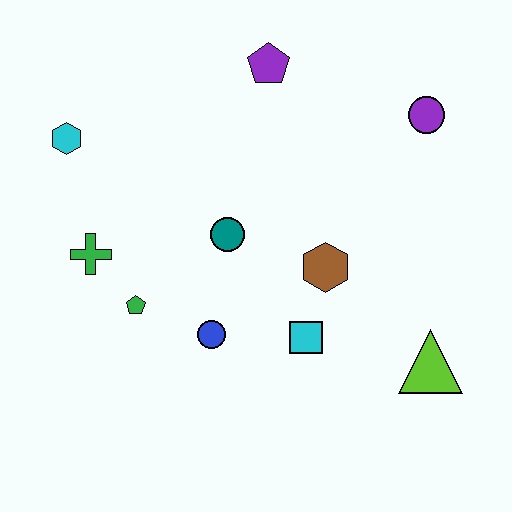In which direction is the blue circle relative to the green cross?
The blue circle is to the right of the green cross.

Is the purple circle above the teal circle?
Yes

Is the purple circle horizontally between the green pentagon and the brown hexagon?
No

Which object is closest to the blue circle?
The green pentagon is closest to the blue circle.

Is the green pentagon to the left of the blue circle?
Yes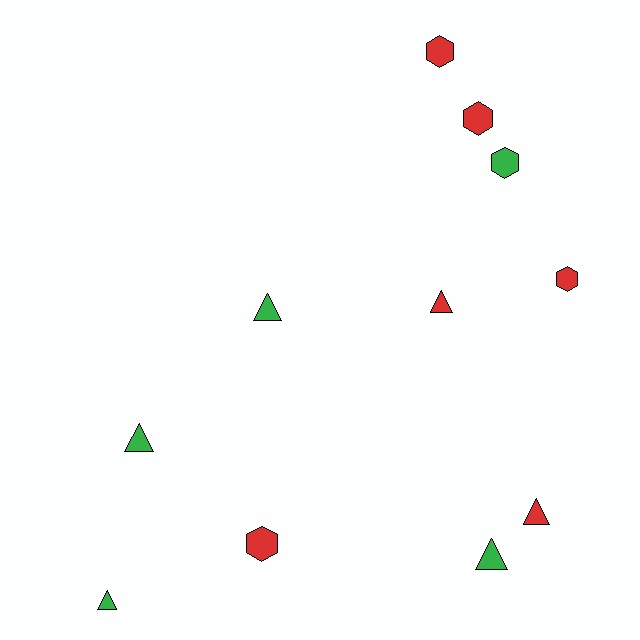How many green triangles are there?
There are 4 green triangles.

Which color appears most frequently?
Red, with 6 objects.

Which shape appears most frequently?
Triangle, with 6 objects.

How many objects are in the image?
There are 11 objects.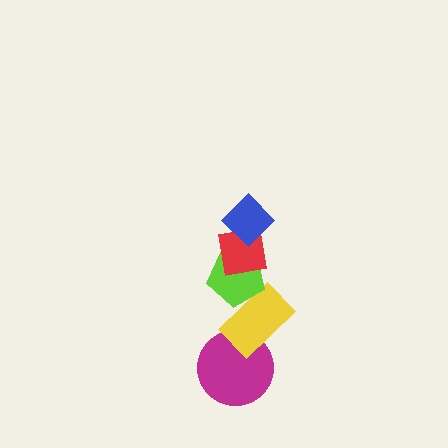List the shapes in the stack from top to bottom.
From top to bottom: the blue diamond, the red square, the lime pentagon, the yellow rectangle, the magenta circle.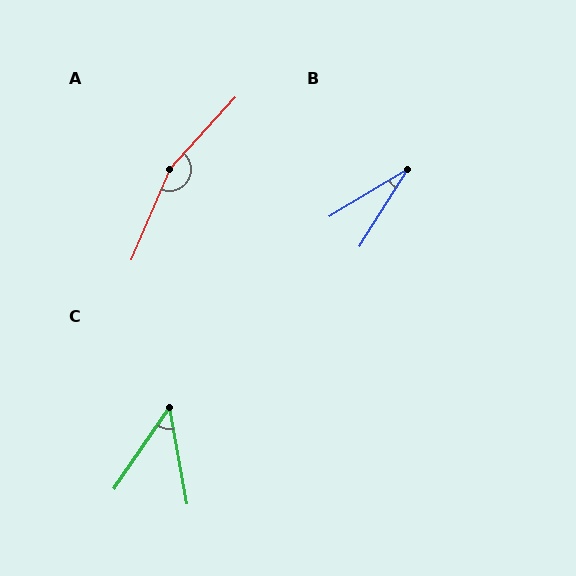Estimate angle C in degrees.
Approximately 44 degrees.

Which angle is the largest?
A, at approximately 160 degrees.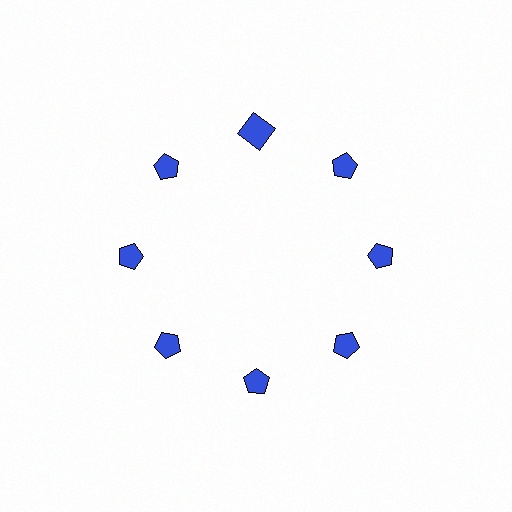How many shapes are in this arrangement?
There are 8 shapes arranged in a ring pattern.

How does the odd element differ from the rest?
It has a different shape: square instead of pentagon.